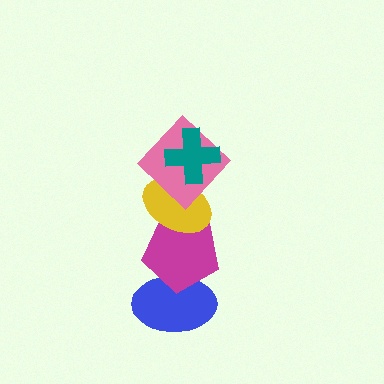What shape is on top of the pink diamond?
The teal cross is on top of the pink diamond.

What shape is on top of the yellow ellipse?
The pink diamond is on top of the yellow ellipse.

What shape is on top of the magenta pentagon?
The yellow ellipse is on top of the magenta pentagon.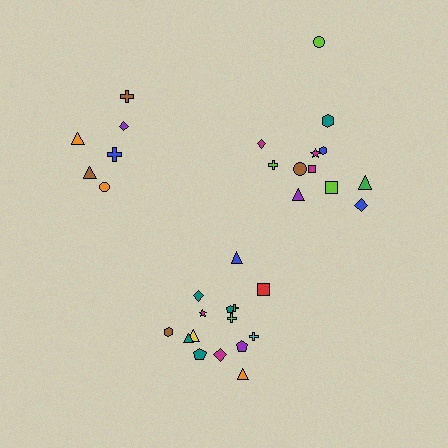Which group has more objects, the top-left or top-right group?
The top-right group.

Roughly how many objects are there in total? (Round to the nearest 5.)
Roughly 35 objects in total.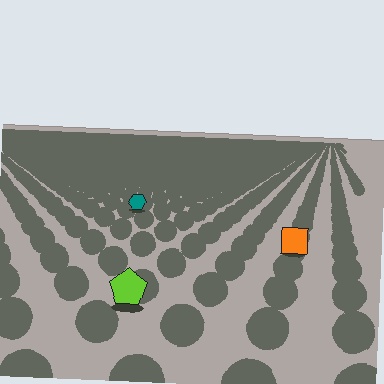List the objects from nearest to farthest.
From nearest to farthest: the lime pentagon, the orange square, the teal hexagon.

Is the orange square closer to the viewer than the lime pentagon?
No. The lime pentagon is closer — you can tell from the texture gradient: the ground texture is coarser near it.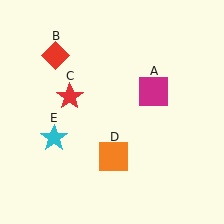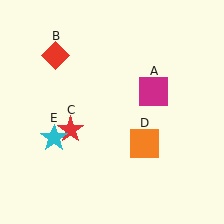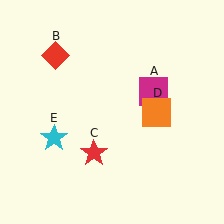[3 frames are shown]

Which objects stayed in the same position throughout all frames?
Magenta square (object A) and red diamond (object B) and cyan star (object E) remained stationary.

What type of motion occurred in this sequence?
The red star (object C), orange square (object D) rotated counterclockwise around the center of the scene.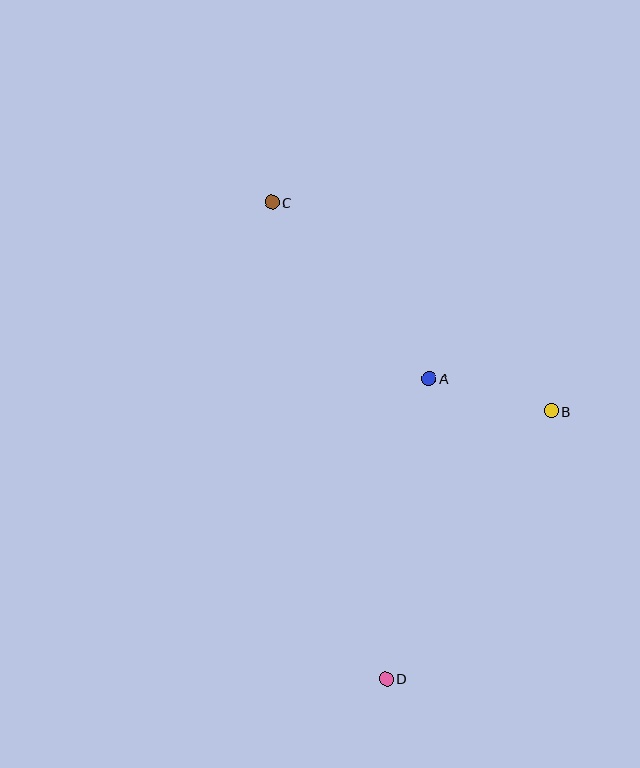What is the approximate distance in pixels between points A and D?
The distance between A and D is approximately 304 pixels.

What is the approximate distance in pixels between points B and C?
The distance between B and C is approximately 349 pixels.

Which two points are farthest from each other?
Points C and D are farthest from each other.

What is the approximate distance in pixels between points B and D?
The distance between B and D is approximately 315 pixels.